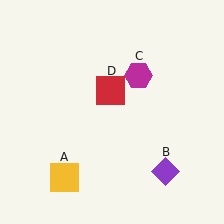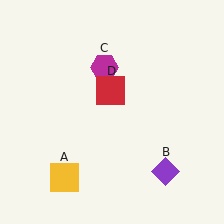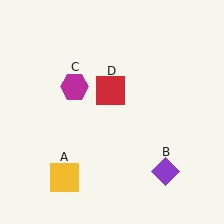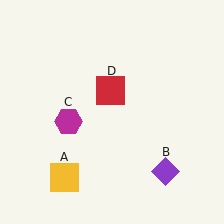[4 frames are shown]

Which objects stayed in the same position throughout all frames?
Yellow square (object A) and purple diamond (object B) and red square (object D) remained stationary.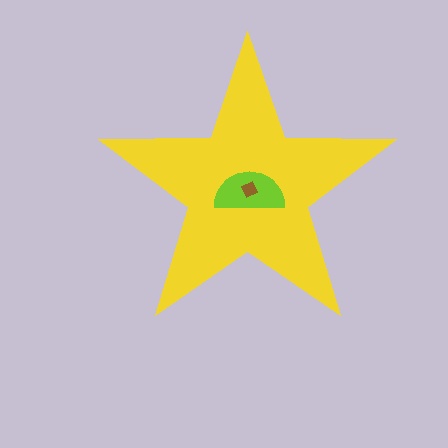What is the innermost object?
The brown diamond.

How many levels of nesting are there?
3.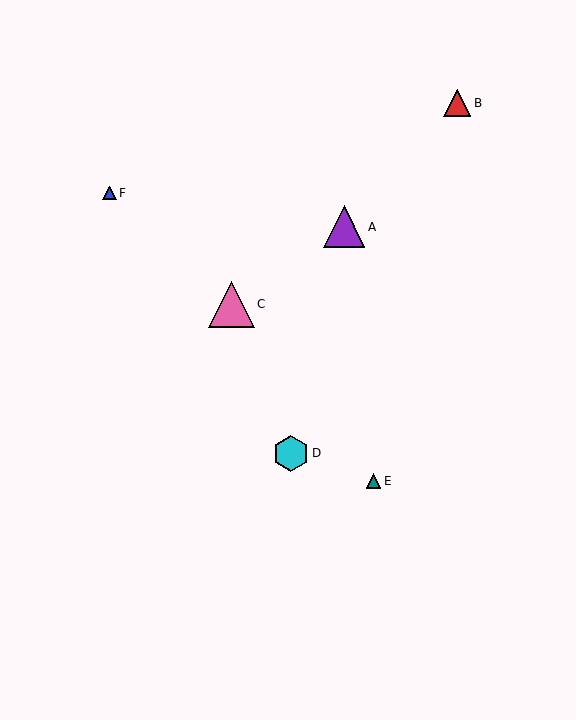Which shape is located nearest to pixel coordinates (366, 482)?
The teal triangle (labeled E) at (373, 481) is nearest to that location.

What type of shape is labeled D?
Shape D is a cyan hexagon.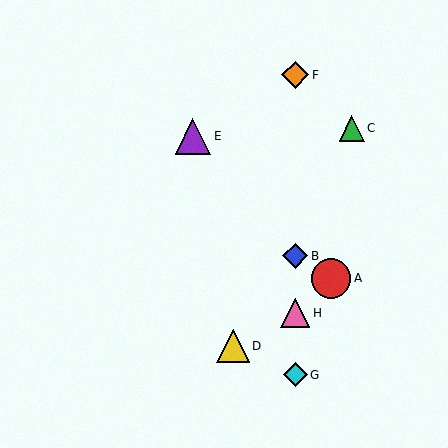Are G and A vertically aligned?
No, G is at x≈295 and A is at x≈331.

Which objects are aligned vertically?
Objects B, F, G, H are aligned vertically.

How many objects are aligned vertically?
4 objects (B, F, G, H) are aligned vertically.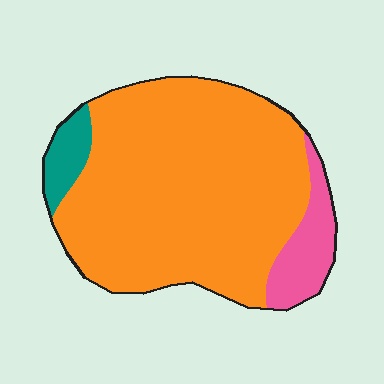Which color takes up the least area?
Teal, at roughly 5%.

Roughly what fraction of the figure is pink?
Pink takes up about one tenth (1/10) of the figure.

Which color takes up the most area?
Orange, at roughly 85%.